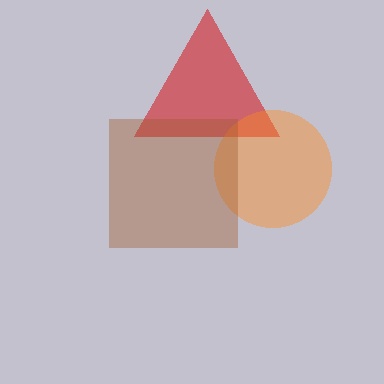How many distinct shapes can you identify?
There are 3 distinct shapes: a red triangle, an orange circle, a brown square.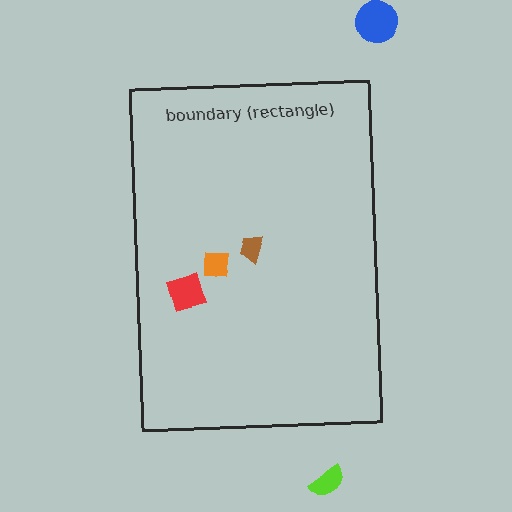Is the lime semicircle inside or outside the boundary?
Outside.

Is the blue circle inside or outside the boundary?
Outside.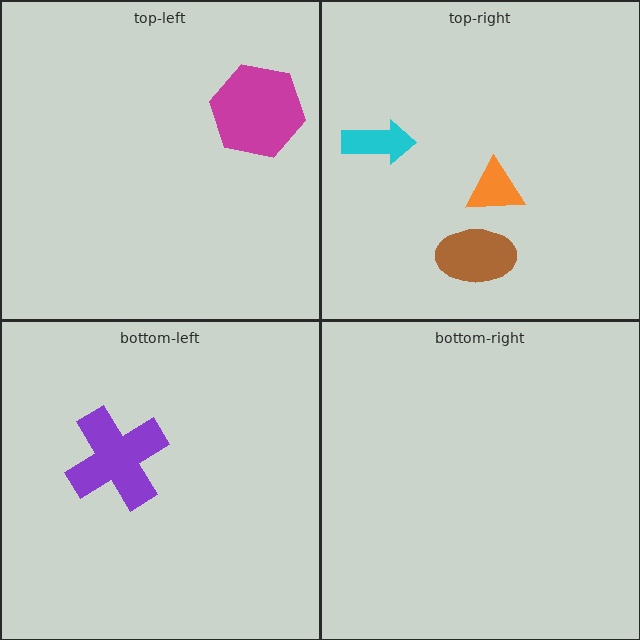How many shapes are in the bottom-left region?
1.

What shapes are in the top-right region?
The orange triangle, the cyan arrow, the brown ellipse.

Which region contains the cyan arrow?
The top-right region.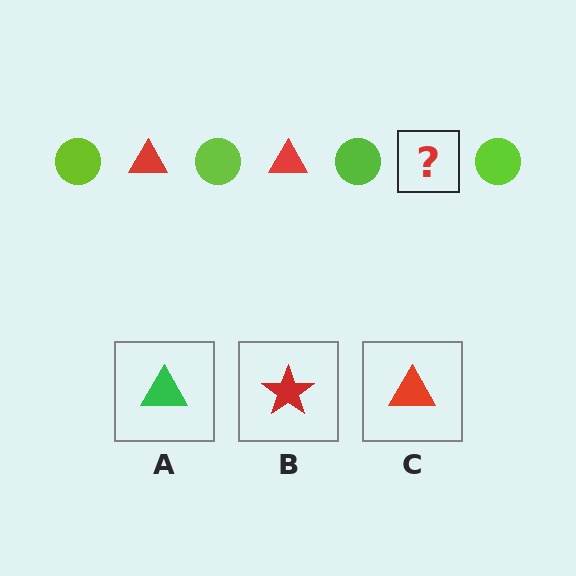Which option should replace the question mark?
Option C.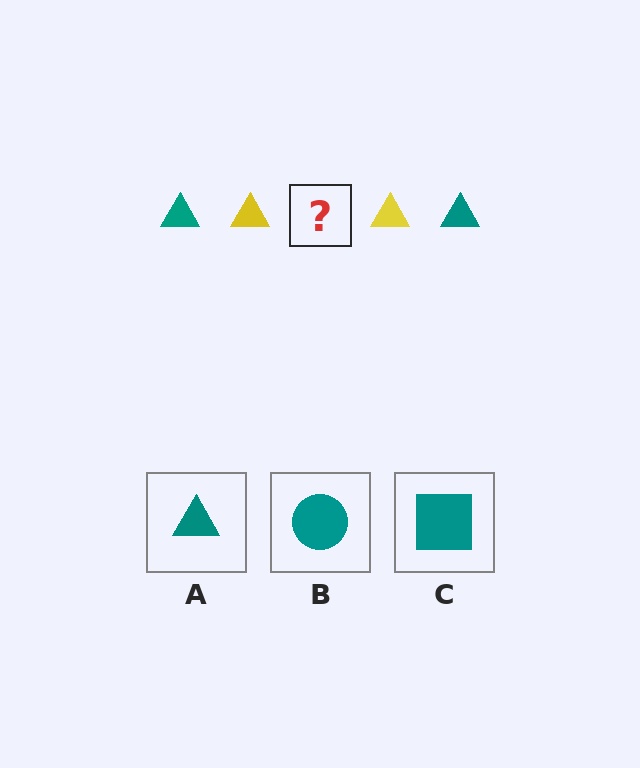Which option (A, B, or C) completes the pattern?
A.